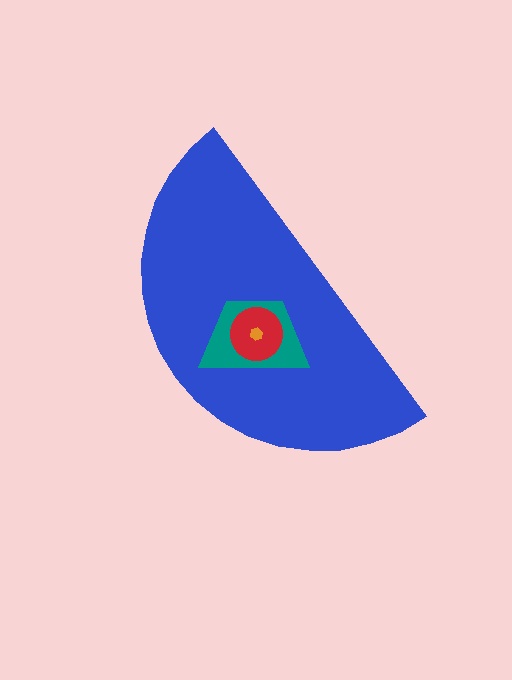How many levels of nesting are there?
4.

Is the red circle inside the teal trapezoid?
Yes.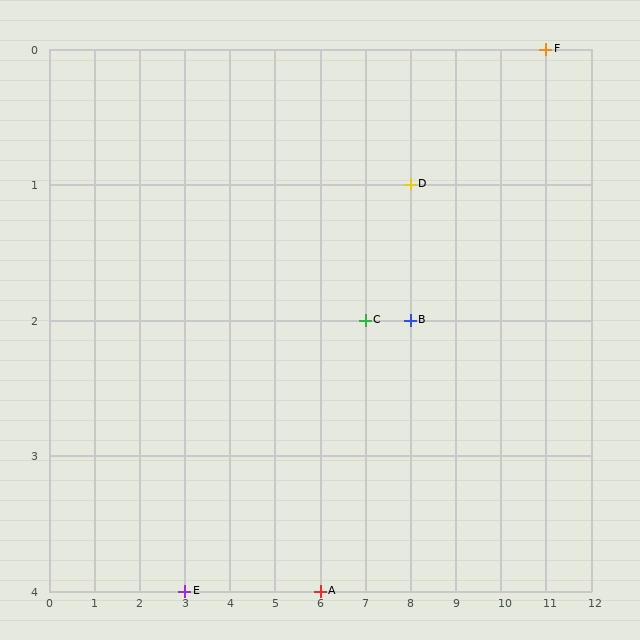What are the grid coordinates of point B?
Point B is at grid coordinates (8, 2).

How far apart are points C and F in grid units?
Points C and F are 4 columns and 2 rows apart (about 4.5 grid units diagonally).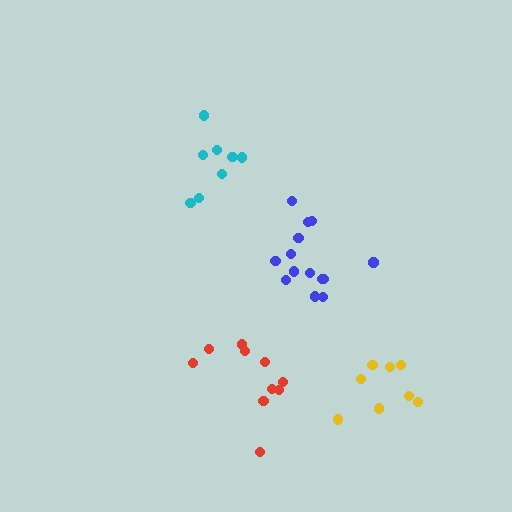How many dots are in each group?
Group 1: 8 dots, Group 2: 8 dots, Group 3: 10 dots, Group 4: 14 dots (40 total).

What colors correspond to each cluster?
The clusters are colored: yellow, cyan, red, blue.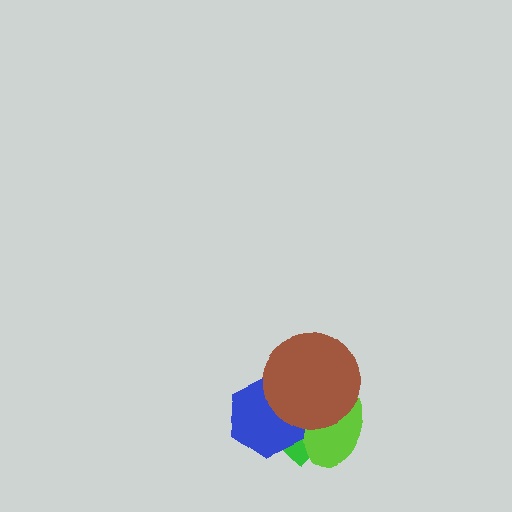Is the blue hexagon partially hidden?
Yes, it is partially covered by another shape.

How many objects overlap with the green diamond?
3 objects overlap with the green diamond.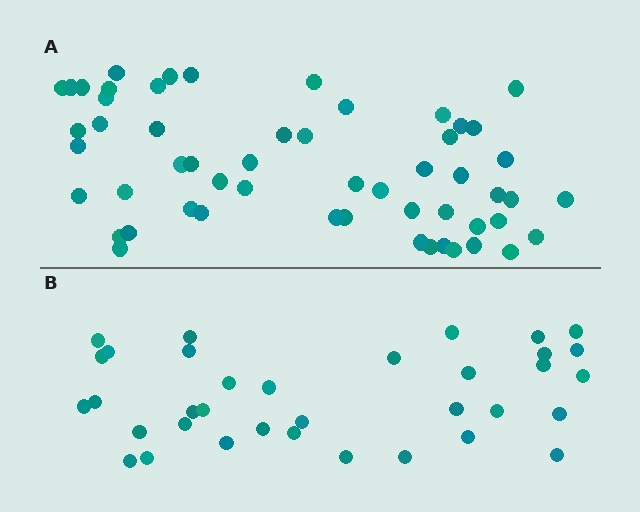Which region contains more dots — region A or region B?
Region A (the top region) has more dots.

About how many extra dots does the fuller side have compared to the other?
Region A has approximately 20 more dots than region B.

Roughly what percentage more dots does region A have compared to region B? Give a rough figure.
About 55% more.